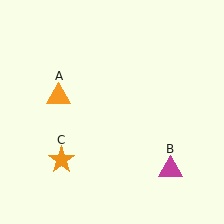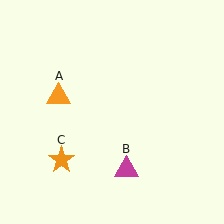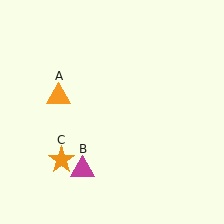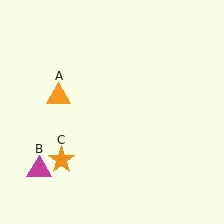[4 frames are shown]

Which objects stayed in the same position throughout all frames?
Orange triangle (object A) and orange star (object C) remained stationary.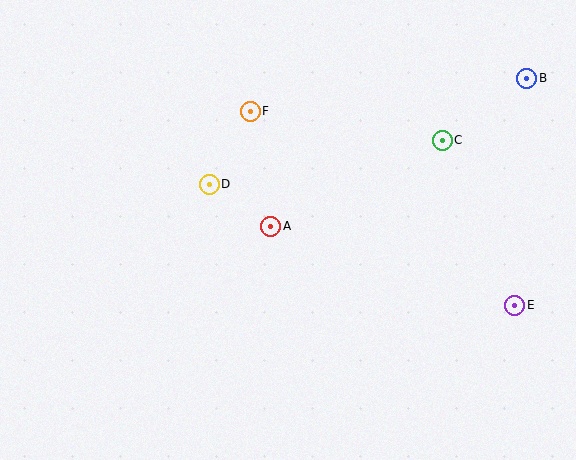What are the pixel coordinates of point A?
Point A is at (271, 226).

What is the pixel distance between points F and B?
The distance between F and B is 278 pixels.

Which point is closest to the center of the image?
Point A at (271, 226) is closest to the center.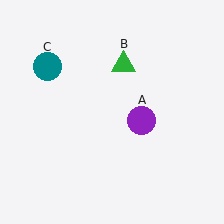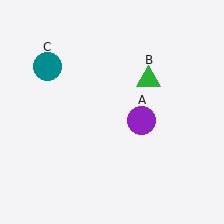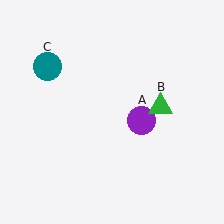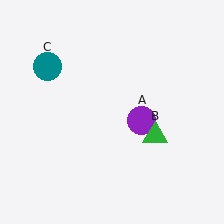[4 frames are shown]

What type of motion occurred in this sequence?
The green triangle (object B) rotated clockwise around the center of the scene.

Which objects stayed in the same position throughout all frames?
Purple circle (object A) and teal circle (object C) remained stationary.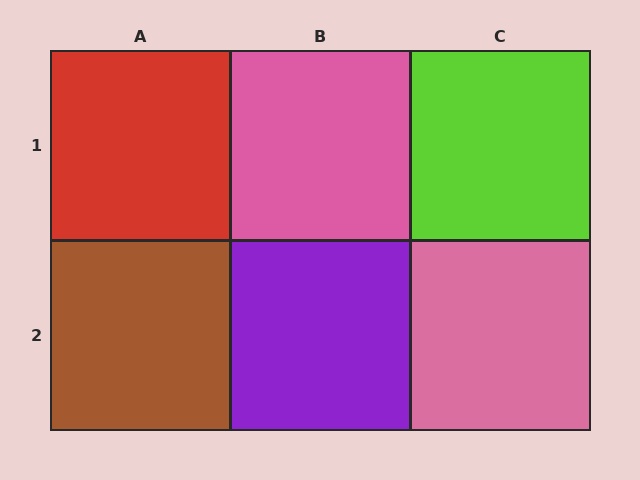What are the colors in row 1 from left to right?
Red, pink, lime.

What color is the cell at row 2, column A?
Brown.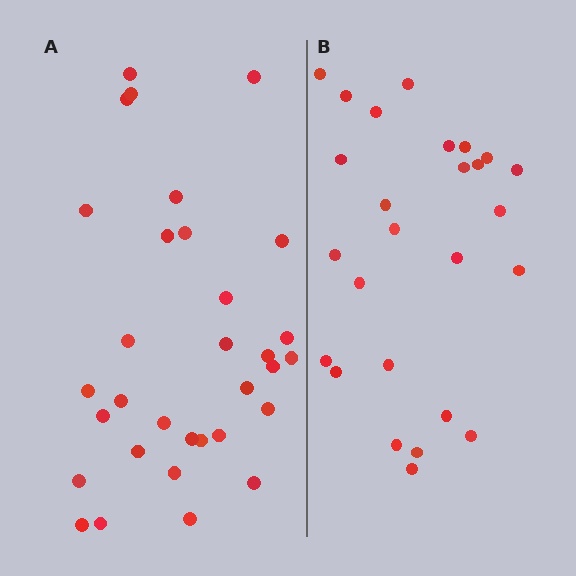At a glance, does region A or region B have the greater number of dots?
Region A (the left region) has more dots.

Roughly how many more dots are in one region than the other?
Region A has about 6 more dots than region B.